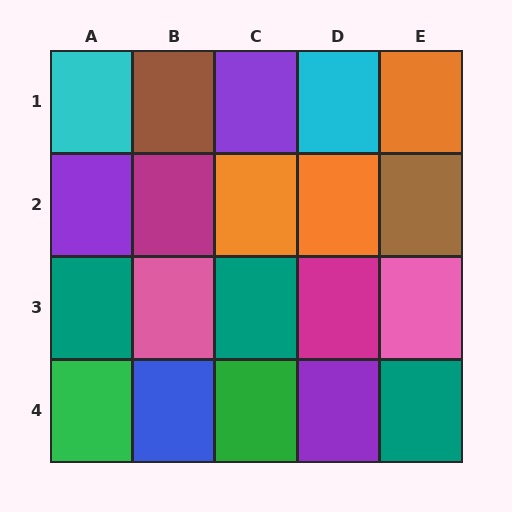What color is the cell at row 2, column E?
Brown.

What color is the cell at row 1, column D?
Cyan.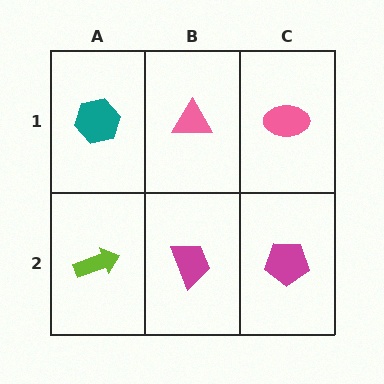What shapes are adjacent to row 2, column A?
A teal hexagon (row 1, column A), a magenta trapezoid (row 2, column B).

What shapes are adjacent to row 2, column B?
A pink triangle (row 1, column B), a lime arrow (row 2, column A), a magenta pentagon (row 2, column C).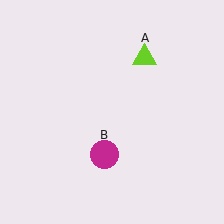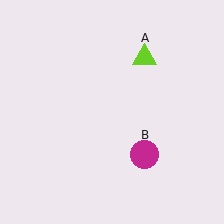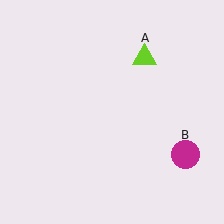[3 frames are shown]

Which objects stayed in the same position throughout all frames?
Lime triangle (object A) remained stationary.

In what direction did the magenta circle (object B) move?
The magenta circle (object B) moved right.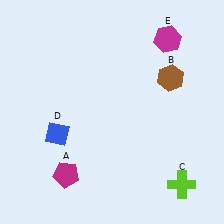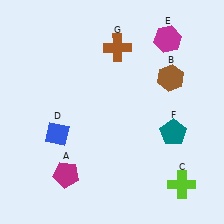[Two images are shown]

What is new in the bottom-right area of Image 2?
A teal pentagon (F) was added in the bottom-right area of Image 2.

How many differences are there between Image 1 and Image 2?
There are 2 differences between the two images.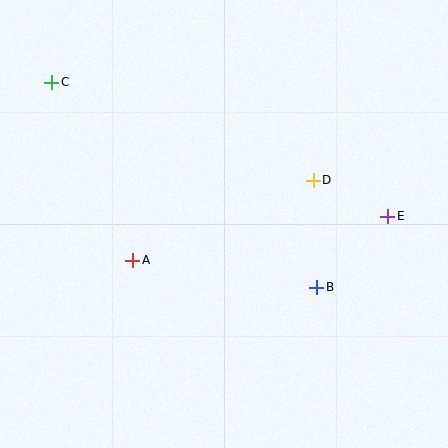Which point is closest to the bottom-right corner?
Point B is closest to the bottom-right corner.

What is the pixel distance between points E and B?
The distance between E and B is 100 pixels.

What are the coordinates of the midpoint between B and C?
The midpoint between B and C is at (184, 185).